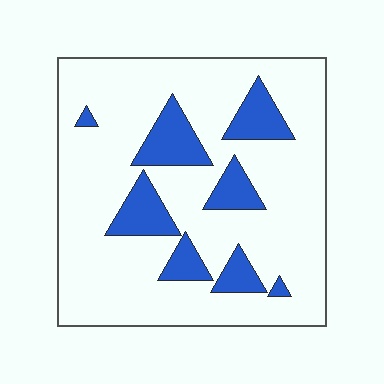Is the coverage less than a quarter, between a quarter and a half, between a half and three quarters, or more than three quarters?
Less than a quarter.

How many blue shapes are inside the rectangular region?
8.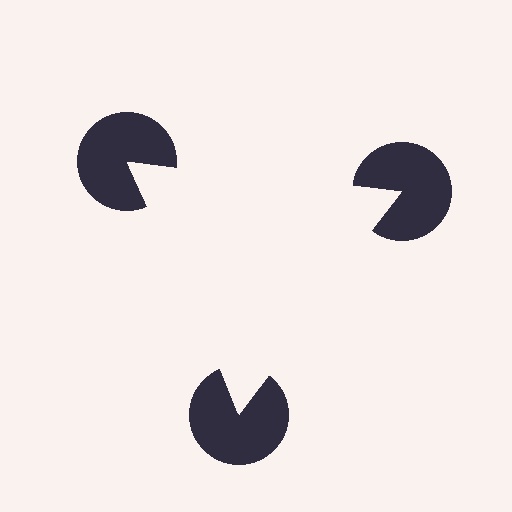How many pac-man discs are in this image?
There are 3 — one at each vertex of the illusory triangle.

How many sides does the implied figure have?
3 sides.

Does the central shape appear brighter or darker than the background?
It typically appears slightly brighter than the background, even though no actual brightness change is drawn.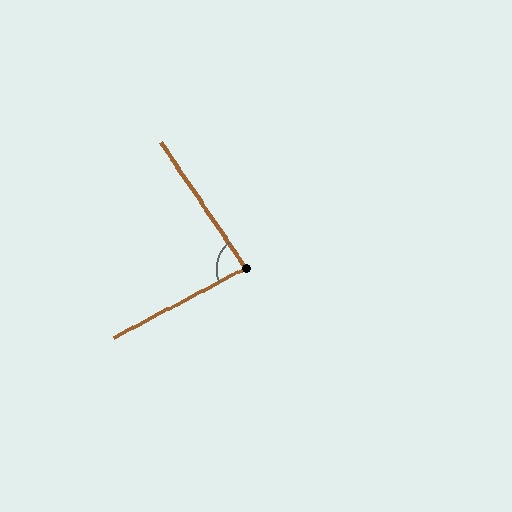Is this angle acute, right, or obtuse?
It is acute.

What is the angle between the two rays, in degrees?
Approximately 84 degrees.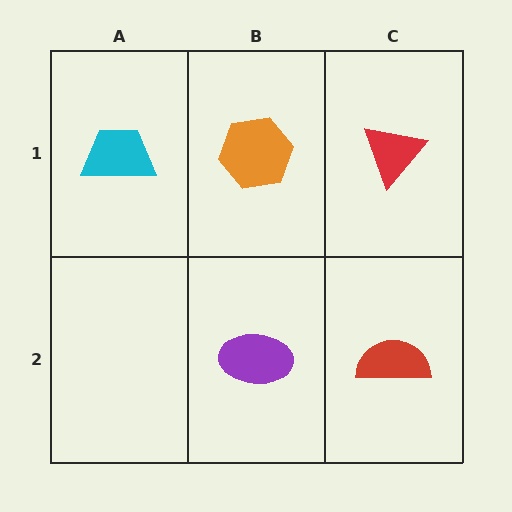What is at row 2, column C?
A red semicircle.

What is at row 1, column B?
An orange hexagon.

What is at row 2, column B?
A purple ellipse.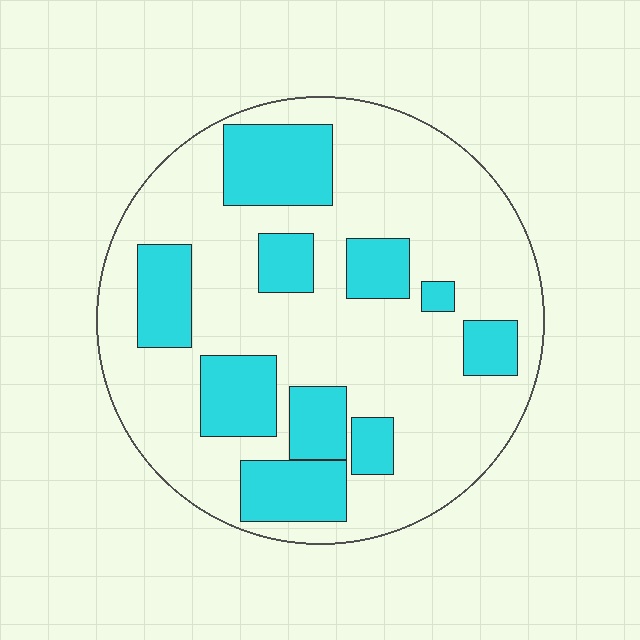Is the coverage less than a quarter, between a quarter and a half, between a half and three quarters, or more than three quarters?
Between a quarter and a half.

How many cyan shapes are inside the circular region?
10.